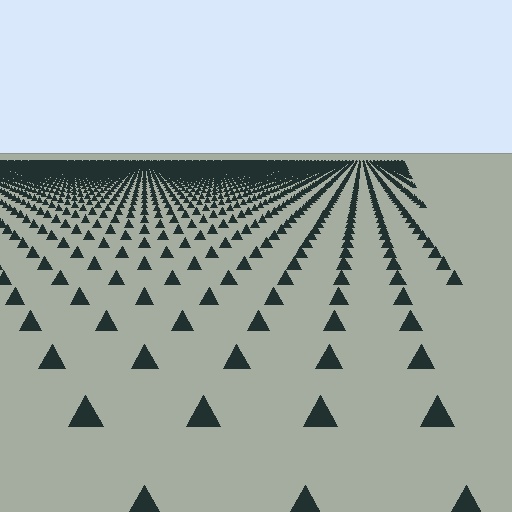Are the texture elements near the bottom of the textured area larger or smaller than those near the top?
Larger. Near the bottom, elements are closer to the viewer and appear at a bigger on-screen size.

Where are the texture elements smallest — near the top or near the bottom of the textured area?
Near the top.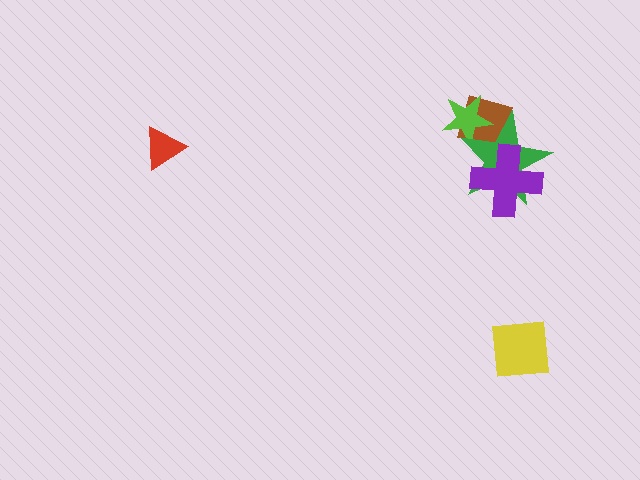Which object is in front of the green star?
The purple cross is in front of the green star.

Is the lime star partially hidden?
Yes, it is partially covered by another shape.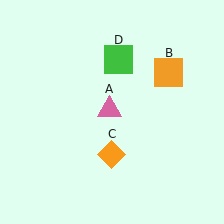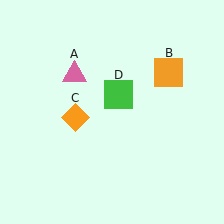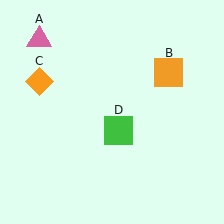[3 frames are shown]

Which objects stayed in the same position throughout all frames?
Orange square (object B) remained stationary.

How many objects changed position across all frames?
3 objects changed position: pink triangle (object A), orange diamond (object C), green square (object D).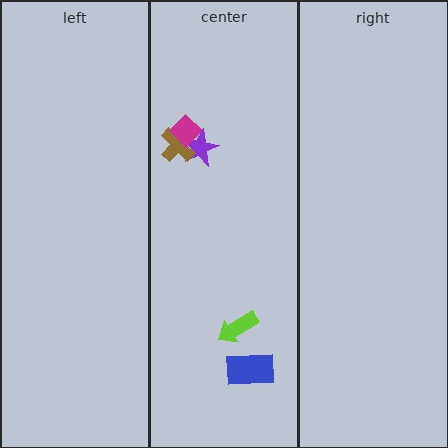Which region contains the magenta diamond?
The center region.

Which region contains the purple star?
The center region.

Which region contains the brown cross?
The center region.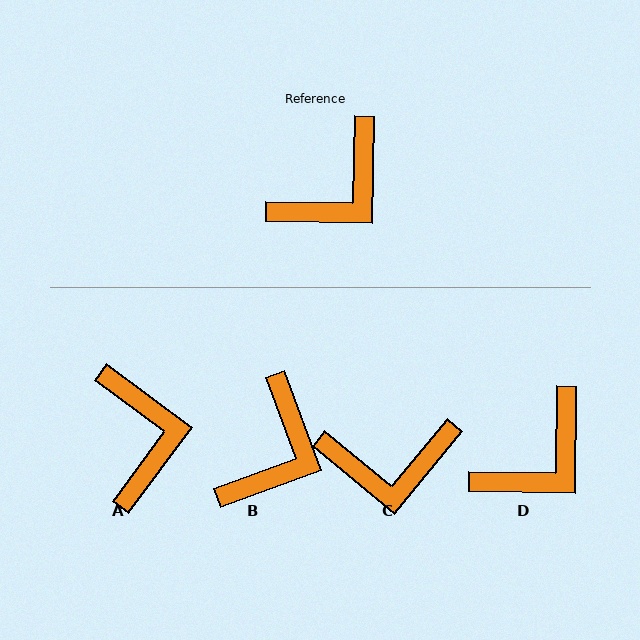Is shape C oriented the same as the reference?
No, it is off by about 39 degrees.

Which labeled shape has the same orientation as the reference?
D.